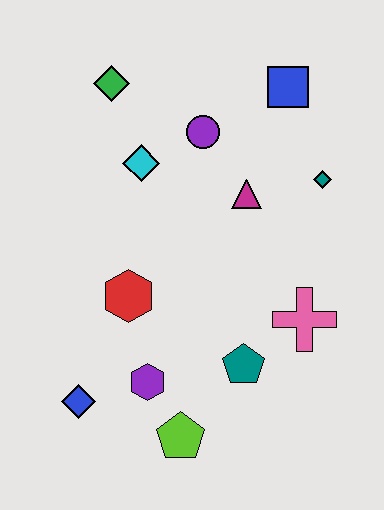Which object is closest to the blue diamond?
The purple hexagon is closest to the blue diamond.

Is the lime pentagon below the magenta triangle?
Yes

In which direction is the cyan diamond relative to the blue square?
The cyan diamond is to the left of the blue square.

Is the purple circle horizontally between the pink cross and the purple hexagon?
Yes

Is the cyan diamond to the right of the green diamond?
Yes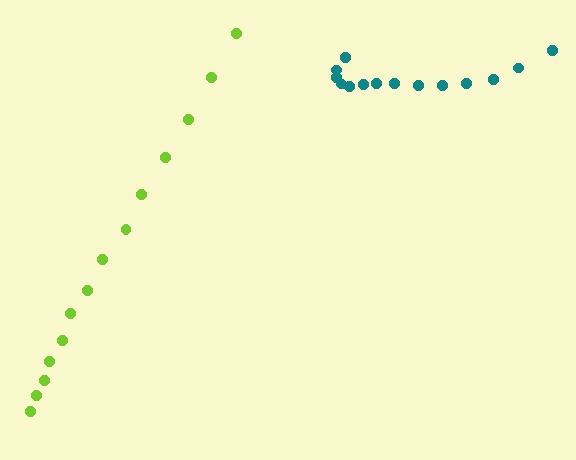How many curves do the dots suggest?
There are 2 distinct paths.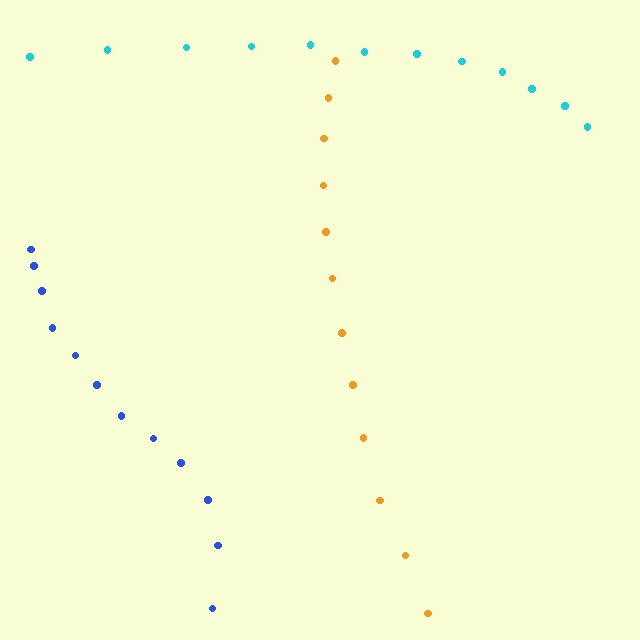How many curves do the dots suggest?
There are 3 distinct paths.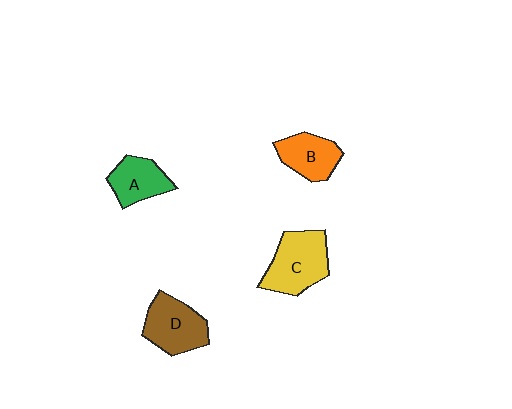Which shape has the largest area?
Shape C (yellow).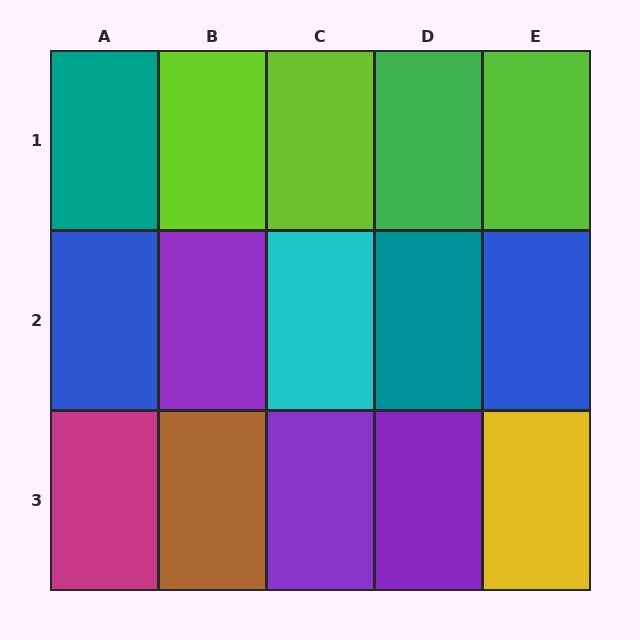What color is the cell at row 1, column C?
Lime.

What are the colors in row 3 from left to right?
Magenta, brown, purple, purple, yellow.